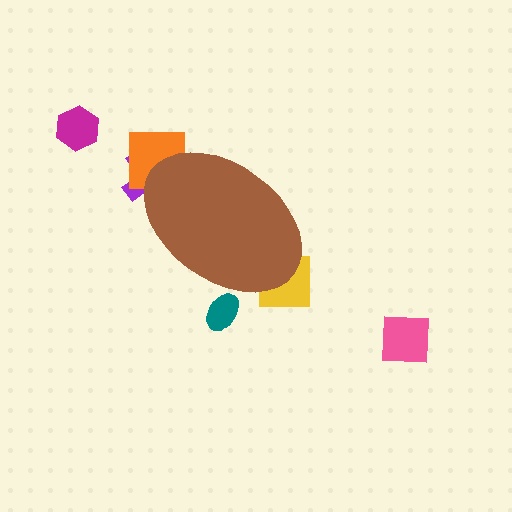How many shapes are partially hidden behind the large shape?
4 shapes are partially hidden.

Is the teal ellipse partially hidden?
Yes, the teal ellipse is partially hidden behind the brown ellipse.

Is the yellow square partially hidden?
Yes, the yellow square is partially hidden behind the brown ellipse.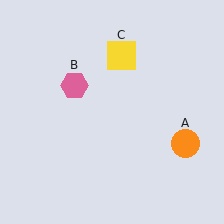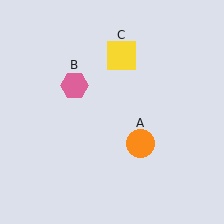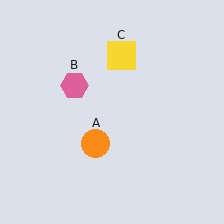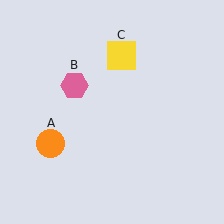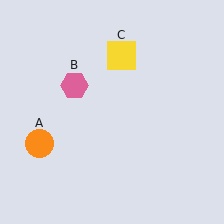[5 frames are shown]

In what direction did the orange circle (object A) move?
The orange circle (object A) moved left.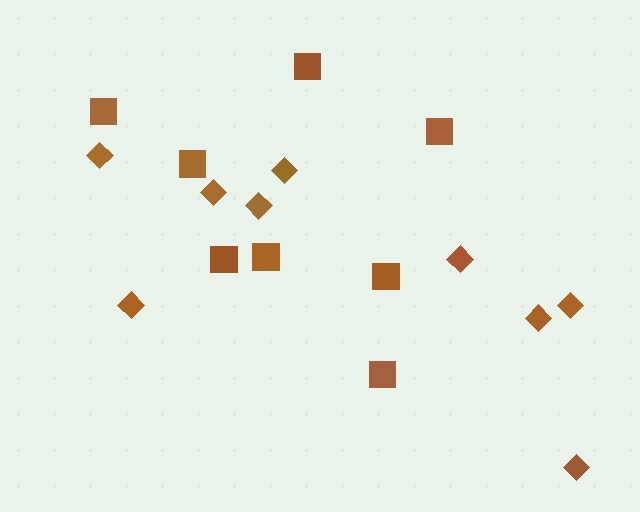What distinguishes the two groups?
There are 2 groups: one group of squares (8) and one group of diamonds (9).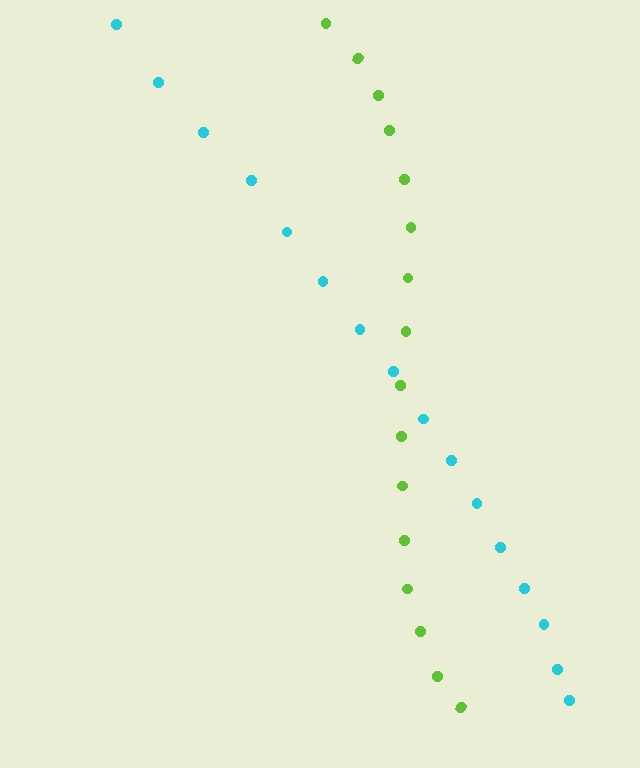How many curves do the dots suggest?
There are 2 distinct paths.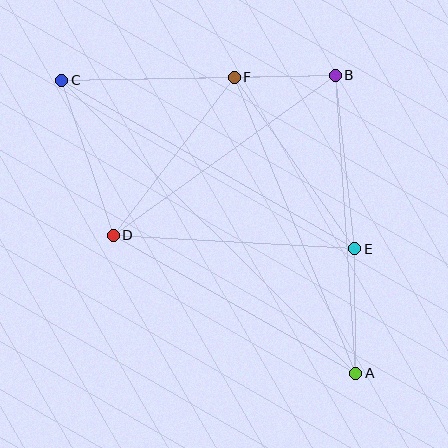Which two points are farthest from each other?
Points A and C are farthest from each other.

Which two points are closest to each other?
Points B and F are closest to each other.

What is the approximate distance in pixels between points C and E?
The distance between C and E is approximately 338 pixels.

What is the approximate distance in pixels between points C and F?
The distance between C and F is approximately 173 pixels.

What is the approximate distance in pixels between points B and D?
The distance between B and D is approximately 274 pixels.